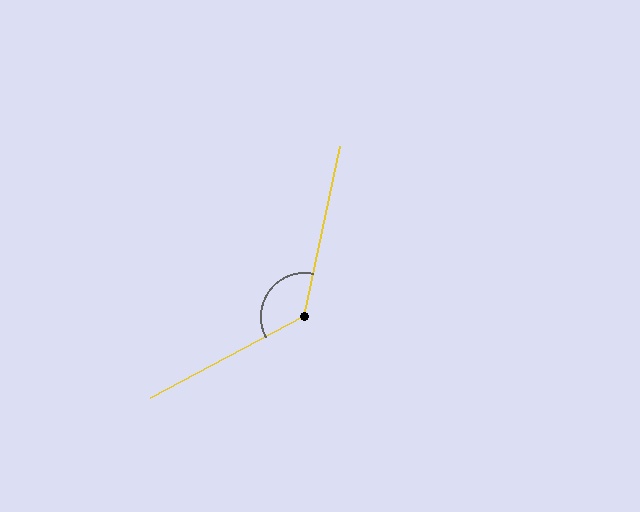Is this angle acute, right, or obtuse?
It is obtuse.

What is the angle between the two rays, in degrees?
Approximately 130 degrees.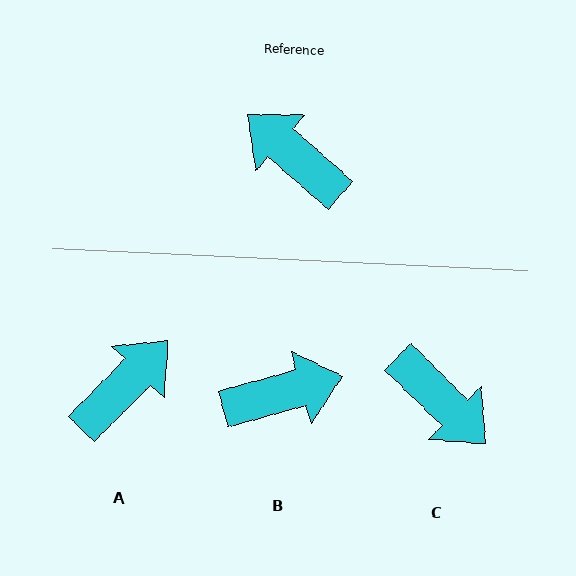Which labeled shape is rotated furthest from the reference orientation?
C, about 177 degrees away.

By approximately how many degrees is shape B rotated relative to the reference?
Approximately 123 degrees clockwise.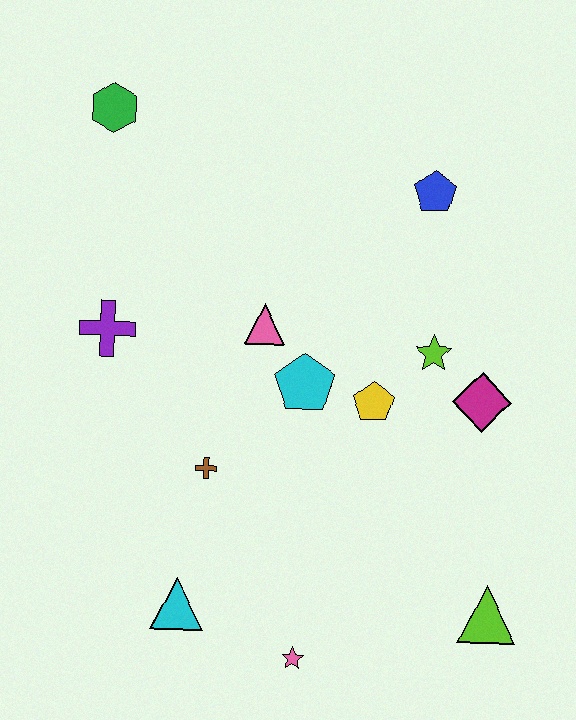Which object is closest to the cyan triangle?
The pink star is closest to the cyan triangle.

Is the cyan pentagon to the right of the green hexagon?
Yes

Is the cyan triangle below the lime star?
Yes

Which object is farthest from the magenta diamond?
The green hexagon is farthest from the magenta diamond.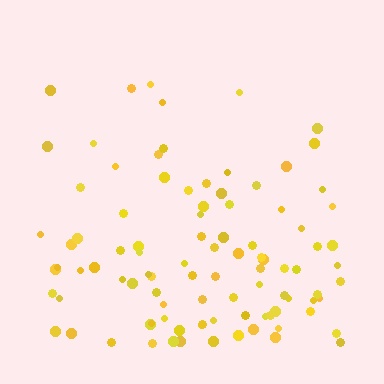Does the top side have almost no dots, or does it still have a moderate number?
Still a moderate number, just noticeably fewer than the bottom.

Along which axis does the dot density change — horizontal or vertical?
Vertical.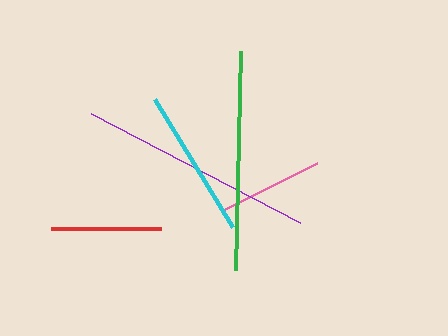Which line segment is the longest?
The purple line is the longest at approximately 236 pixels.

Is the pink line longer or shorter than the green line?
The green line is longer than the pink line.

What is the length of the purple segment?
The purple segment is approximately 236 pixels long.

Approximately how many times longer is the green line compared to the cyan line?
The green line is approximately 1.5 times the length of the cyan line.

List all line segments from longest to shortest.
From longest to shortest: purple, green, cyan, red, pink.